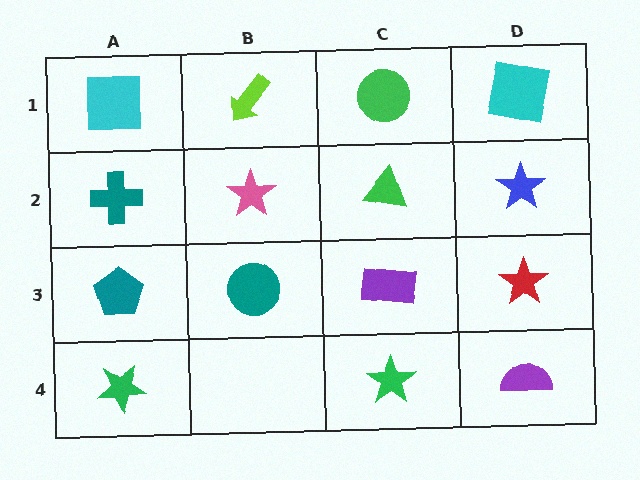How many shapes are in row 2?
4 shapes.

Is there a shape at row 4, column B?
No, that cell is empty.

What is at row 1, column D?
A cyan square.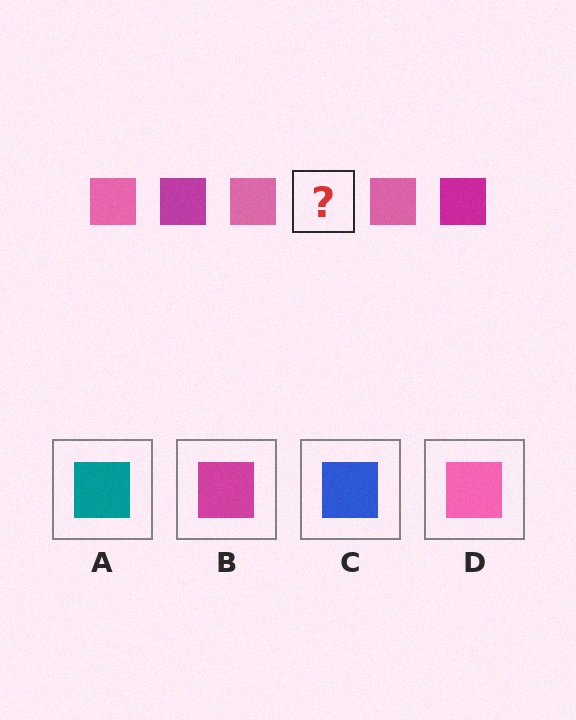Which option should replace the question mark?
Option B.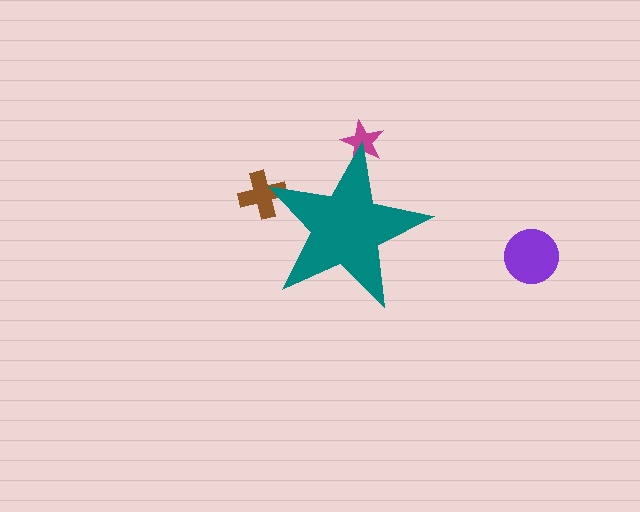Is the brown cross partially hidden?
Yes, the brown cross is partially hidden behind the teal star.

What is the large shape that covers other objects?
A teal star.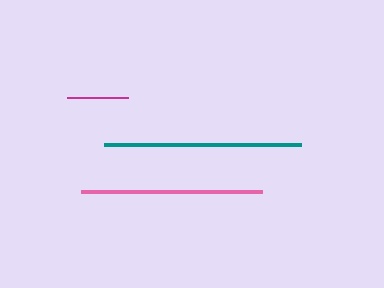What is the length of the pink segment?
The pink segment is approximately 182 pixels long.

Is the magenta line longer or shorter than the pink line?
The pink line is longer than the magenta line.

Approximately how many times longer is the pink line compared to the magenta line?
The pink line is approximately 3.0 times the length of the magenta line.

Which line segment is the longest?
The teal line is the longest at approximately 197 pixels.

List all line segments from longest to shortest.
From longest to shortest: teal, pink, magenta.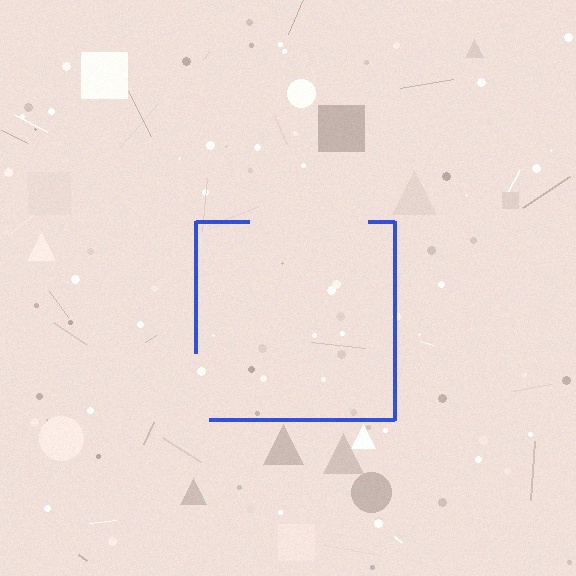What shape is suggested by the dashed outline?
The dashed outline suggests a square.